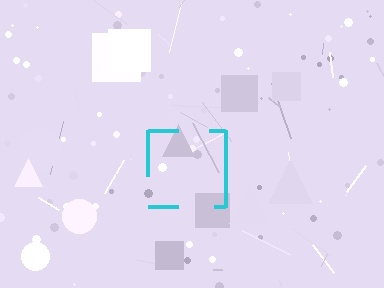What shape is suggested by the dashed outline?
The dashed outline suggests a square.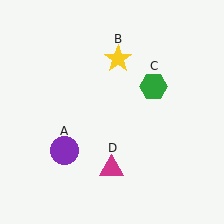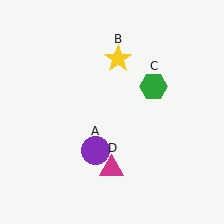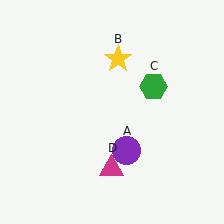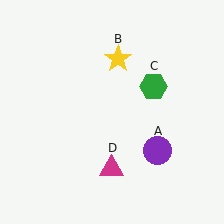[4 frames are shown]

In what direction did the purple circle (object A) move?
The purple circle (object A) moved right.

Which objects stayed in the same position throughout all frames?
Yellow star (object B) and green hexagon (object C) and magenta triangle (object D) remained stationary.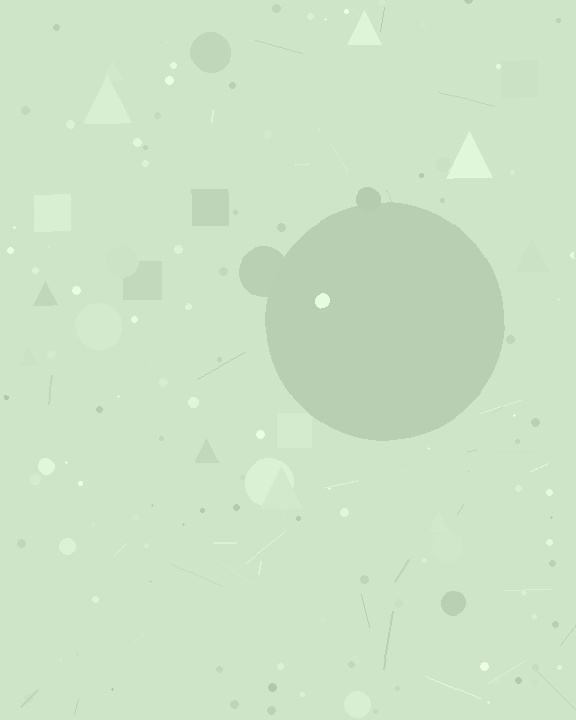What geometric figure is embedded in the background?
A circle is embedded in the background.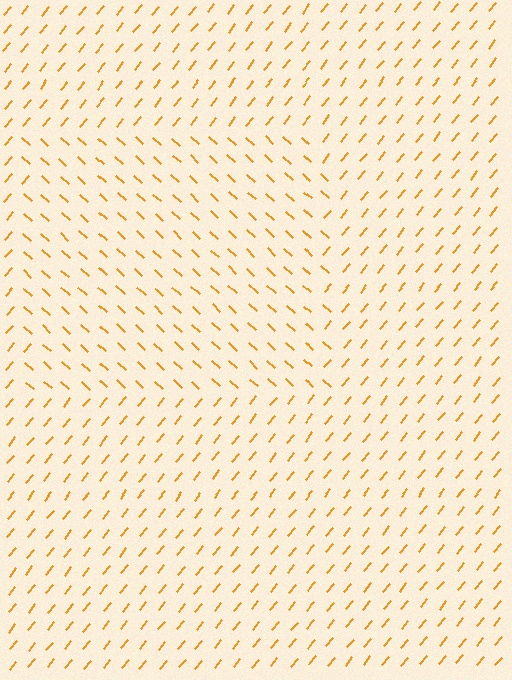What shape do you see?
I see a rectangle.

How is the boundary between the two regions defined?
The boundary is defined purely by a change in line orientation (approximately 87 degrees difference). All lines are the same color and thickness.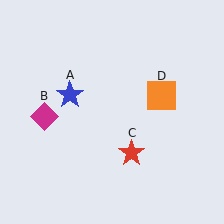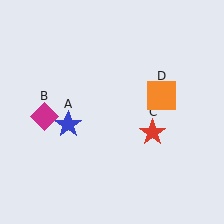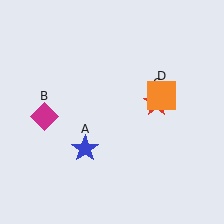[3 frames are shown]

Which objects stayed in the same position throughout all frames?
Magenta diamond (object B) and orange square (object D) remained stationary.